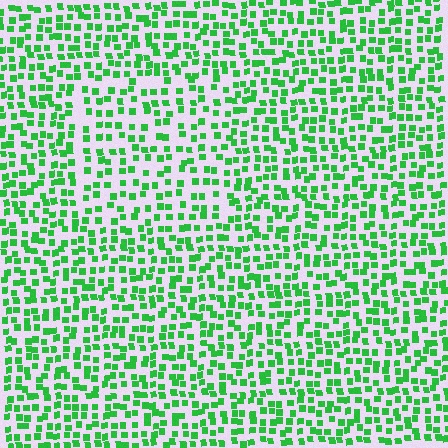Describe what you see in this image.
The image contains small green elements arranged at two different densities. A rectangle-shaped region is visible where the elements are less densely packed than the surrounding area.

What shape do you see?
I see a rectangle.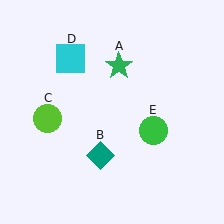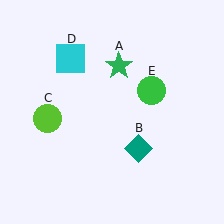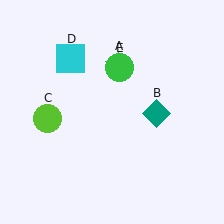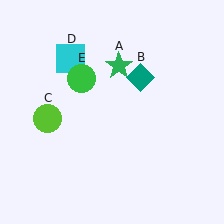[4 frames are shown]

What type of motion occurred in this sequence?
The teal diamond (object B), green circle (object E) rotated counterclockwise around the center of the scene.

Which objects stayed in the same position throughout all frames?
Green star (object A) and lime circle (object C) and cyan square (object D) remained stationary.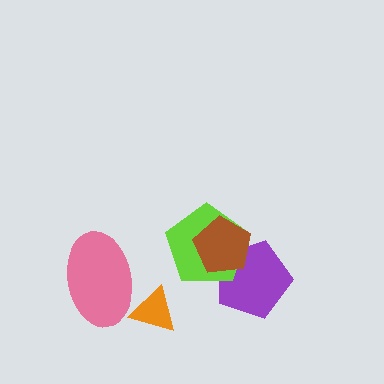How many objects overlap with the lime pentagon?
2 objects overlap with the lime pentagon.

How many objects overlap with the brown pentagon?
2 objects overlap with the brown pentagon.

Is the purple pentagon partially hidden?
Yes, it is partially covered by another shape.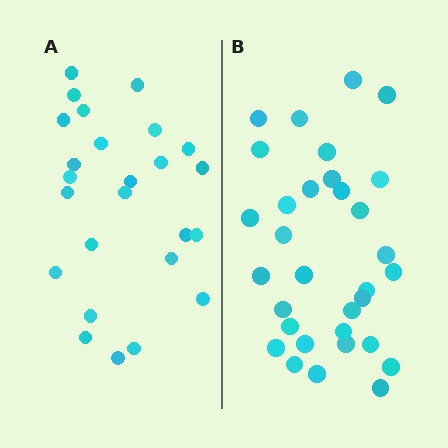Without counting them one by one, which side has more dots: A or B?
Region B (the right region) has more dots.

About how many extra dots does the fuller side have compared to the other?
Region B has roughly 8 or so more dots than region A.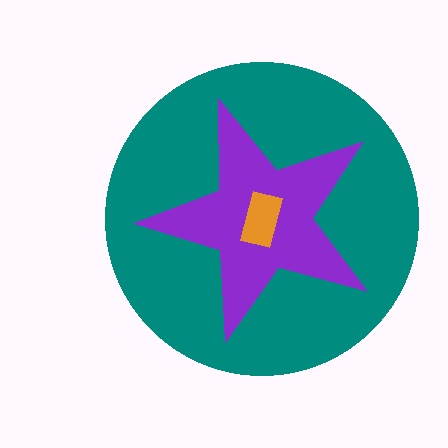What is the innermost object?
The orange rectangle.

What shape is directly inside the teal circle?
The purple star.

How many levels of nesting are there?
3.